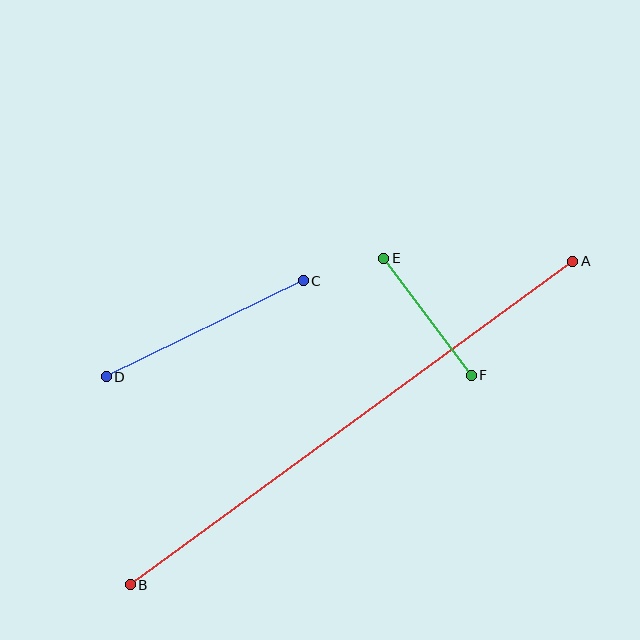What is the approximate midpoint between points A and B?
The midpoint is at approximately (351, 423) pixels.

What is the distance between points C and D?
The distance is approximately 219 pixels.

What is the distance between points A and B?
The distance is approximately 548 pixels.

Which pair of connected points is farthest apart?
Points A and B are farthest apart.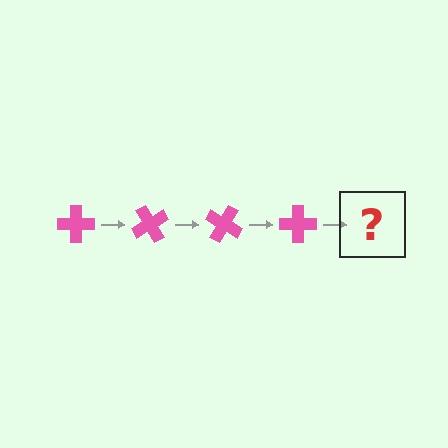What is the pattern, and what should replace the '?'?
The pattern is that the cross rotates 60 degrees each step. The '?' should be a pink cross rotated 240 degrees.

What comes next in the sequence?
The next element should be a pink cross rotated 240 degrees.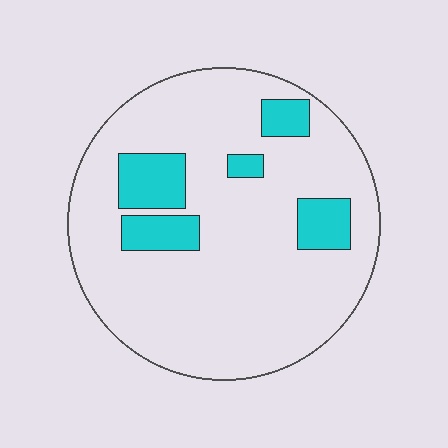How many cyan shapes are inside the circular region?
5.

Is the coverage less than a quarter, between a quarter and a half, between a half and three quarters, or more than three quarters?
Less than a quarter.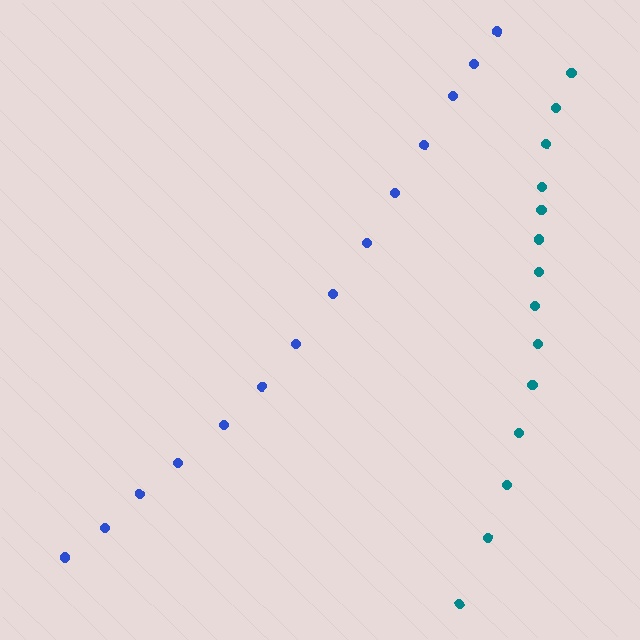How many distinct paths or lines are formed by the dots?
There are 2 distinct paths.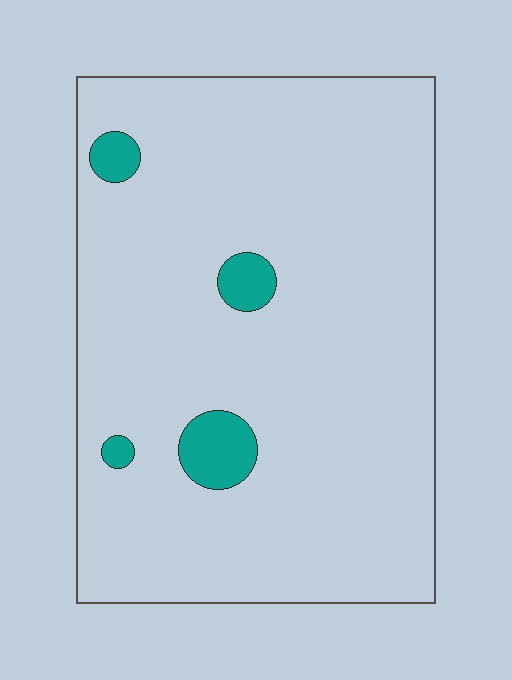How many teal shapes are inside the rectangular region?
4.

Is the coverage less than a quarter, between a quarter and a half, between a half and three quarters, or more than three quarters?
Less than a quarter.